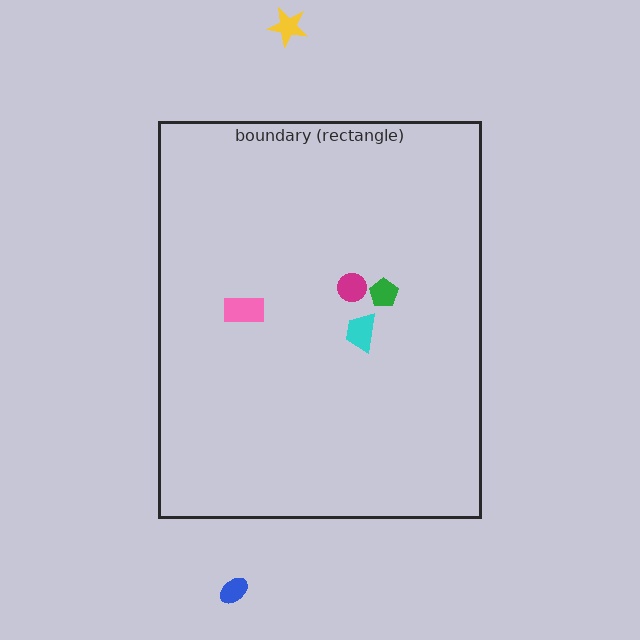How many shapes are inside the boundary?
4 inside, 2 outside.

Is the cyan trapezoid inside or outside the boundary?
Inside.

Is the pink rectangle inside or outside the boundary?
Inside.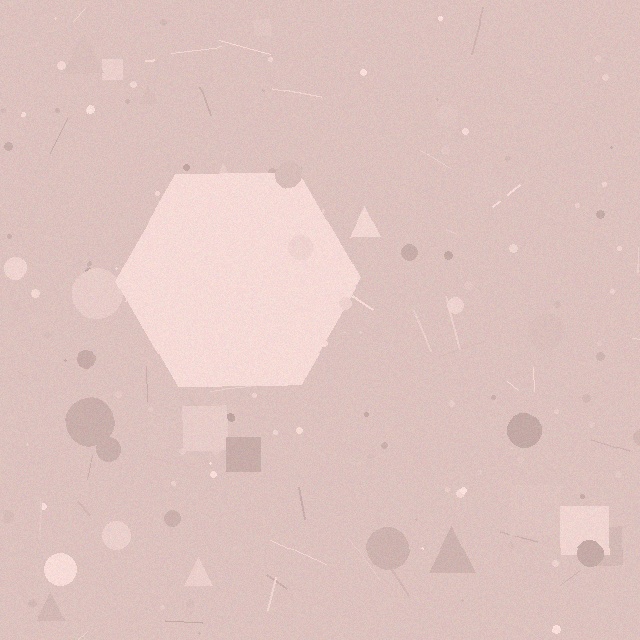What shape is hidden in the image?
A hexagon is hidden in the image.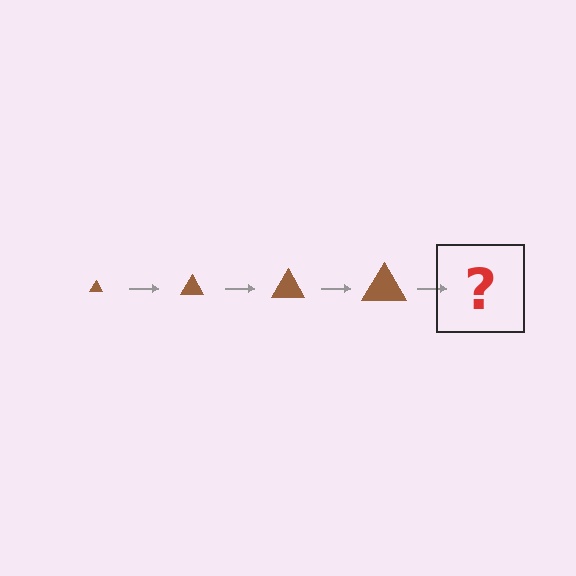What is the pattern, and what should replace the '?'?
The pattern is that the triangle gets progressively larger each step. The '?' should be a brown triangle, larger than the previous one.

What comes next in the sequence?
The next element should be a brown triangle, larger than the previous one.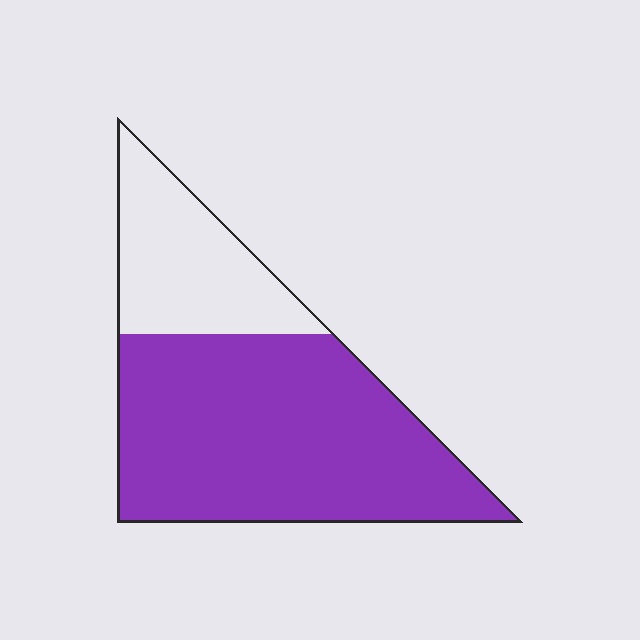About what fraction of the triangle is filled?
About three quarters (3/4).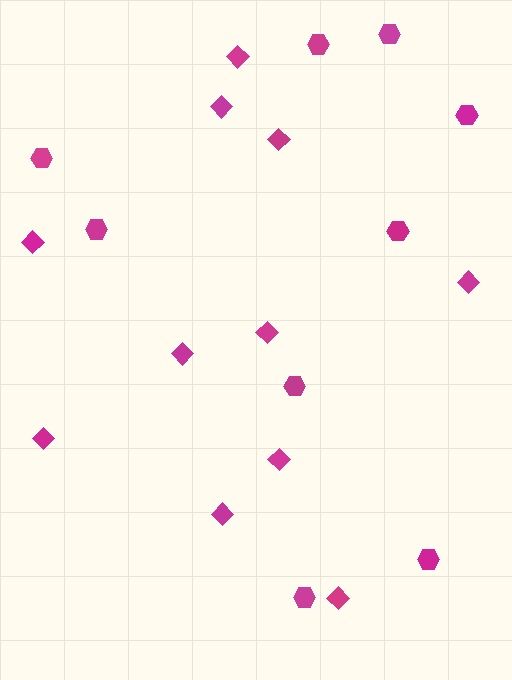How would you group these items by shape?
There are 2 groups: one group of hexagons (9) and one group of diamonds (11).